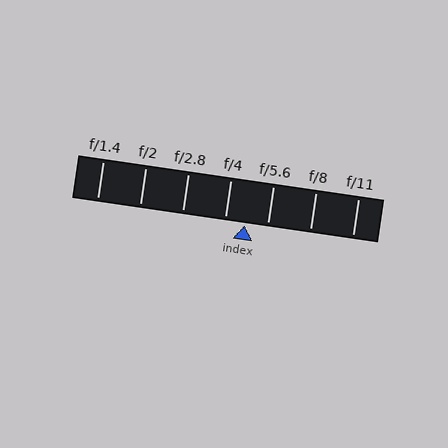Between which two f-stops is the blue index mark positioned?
The index mark is between f/4 and f/5.6.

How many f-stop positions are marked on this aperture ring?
There are 7 f-stop positions marked.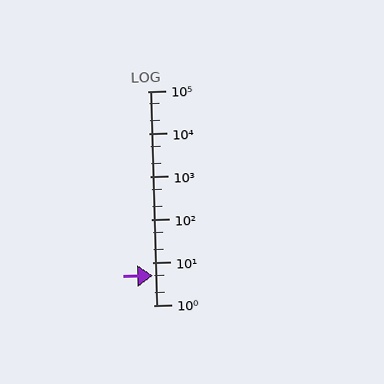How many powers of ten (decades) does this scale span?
The scale spans 5 decades, from 1 to 100000.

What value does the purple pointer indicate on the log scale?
The pointer indicates approximately 5.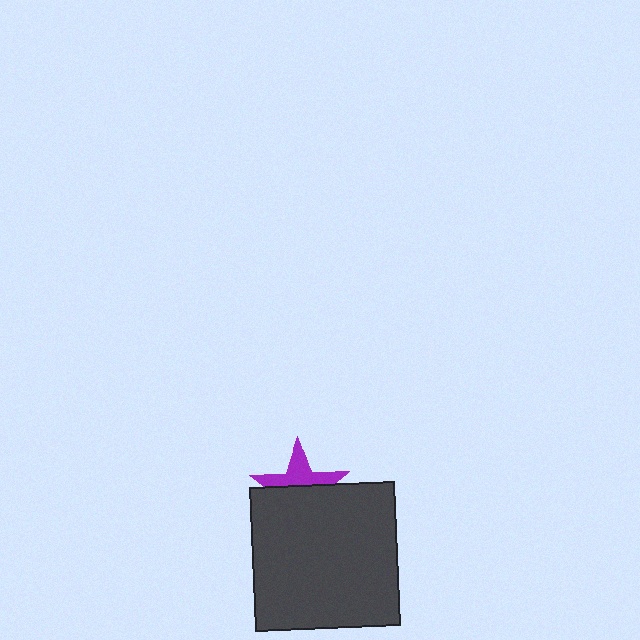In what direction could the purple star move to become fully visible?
The purple star could move up. That would shift it out from behind the dark gray square entirely.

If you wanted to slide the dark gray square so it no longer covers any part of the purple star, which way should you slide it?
Slide it down — that is the most direct way to separate the two shapes.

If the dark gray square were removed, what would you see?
You would see the complete purple star.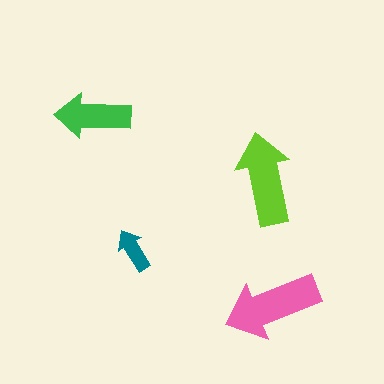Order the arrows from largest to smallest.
the pink one, the lime one, the green one, the teal one.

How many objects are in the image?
There are 4 objects in the image.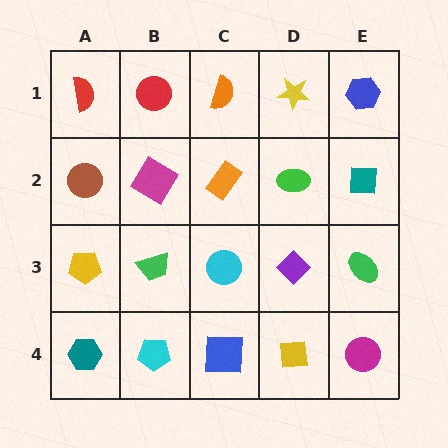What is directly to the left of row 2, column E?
A green ellipse.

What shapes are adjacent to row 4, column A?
A yellow pentagon (row 3, column A), a cyan pentagon (row 4, column B).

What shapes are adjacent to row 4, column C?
A cyan circle (row 3, column C), a cyan pentagon (row 4, column B), a yellow square (row 4, column D).